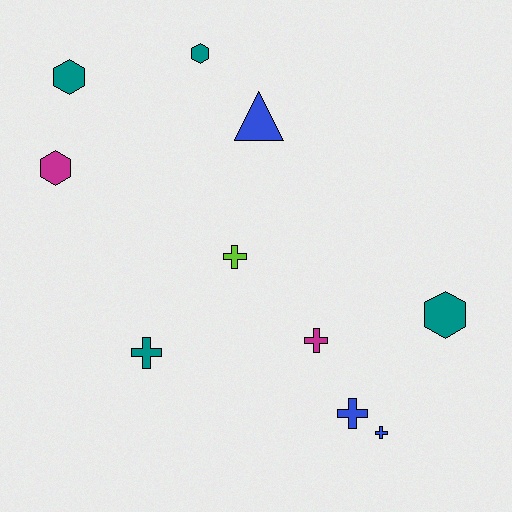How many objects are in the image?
There are 10 objects.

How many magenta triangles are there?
There are no magenta triangles.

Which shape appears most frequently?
Cross, with 5 objects.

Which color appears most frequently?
Teal, with 4 objects.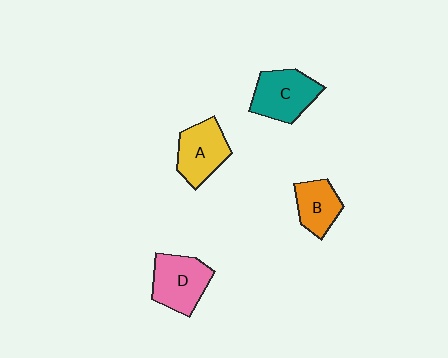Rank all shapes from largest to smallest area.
From largest to smallest: C (teal), D (pink), A (yellow), B (orange).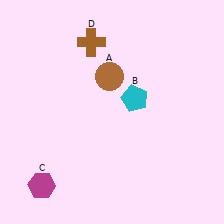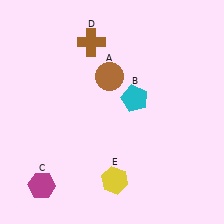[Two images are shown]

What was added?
A yellow hexagon (E) was added in Image 2.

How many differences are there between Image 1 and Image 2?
There is 1 difference between the two images.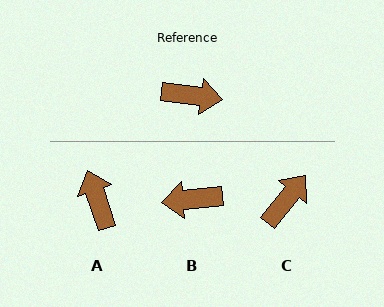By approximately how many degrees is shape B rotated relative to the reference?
Approximately 167 degrees clockwise.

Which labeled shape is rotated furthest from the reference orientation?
B, about 167 degrees away.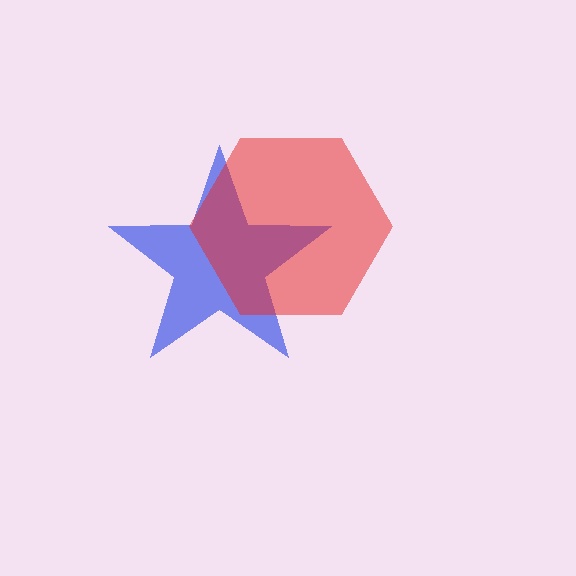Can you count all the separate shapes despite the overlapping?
Yes, there are 2 separate shapes.